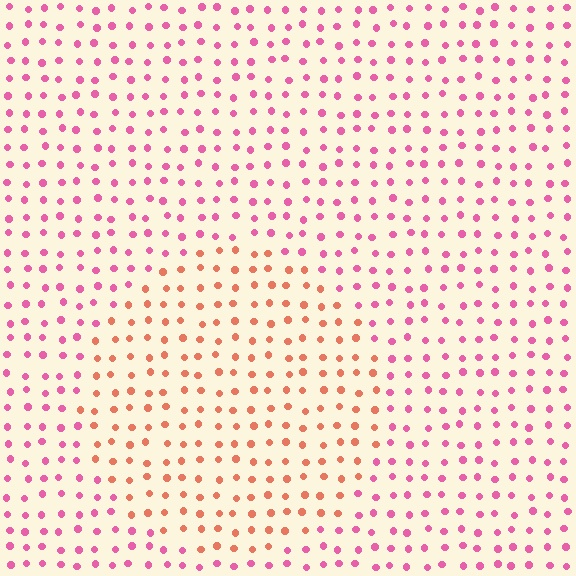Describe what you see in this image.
The image is filled with small pink elements in a uniform arrangement. A circle-shaped region is visible where the elements are tinted to a slightly different hue, forming a subtle color boundary.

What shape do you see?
I see a circle.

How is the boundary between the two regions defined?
The boundary is defined purely by a slight shift in hue (about 42 degrees). Spacing, size, and orientation are identical on both sides.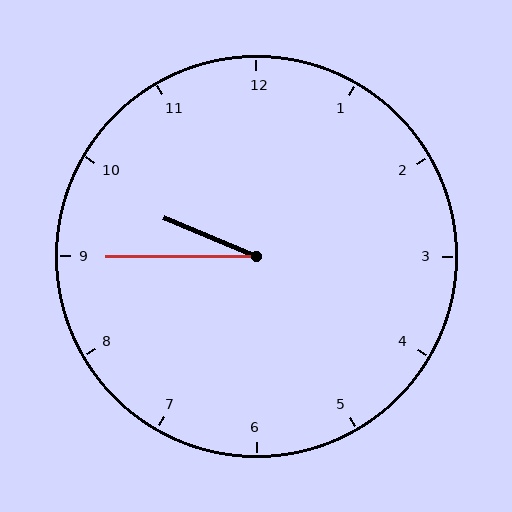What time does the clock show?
9:45.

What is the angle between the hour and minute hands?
Approximately 22 degrees.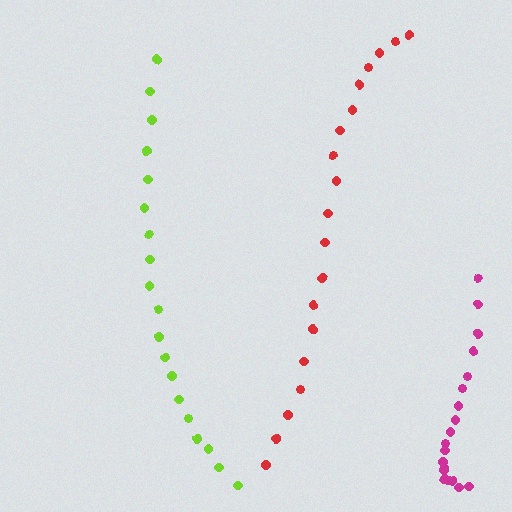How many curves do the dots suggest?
There are 3 distinct paths.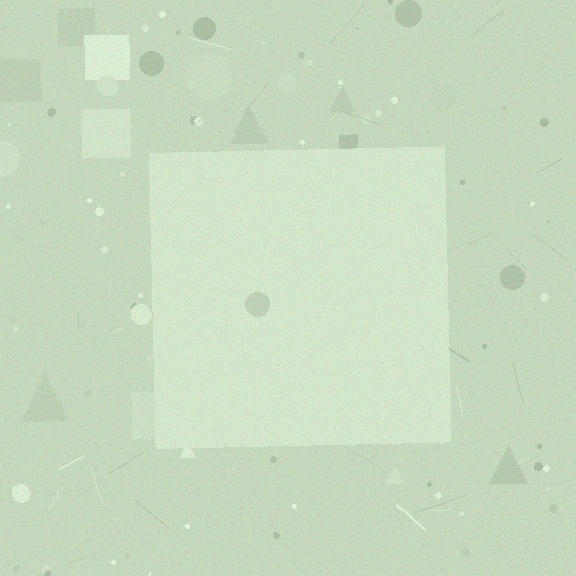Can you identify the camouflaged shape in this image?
The camouflaged shape is a square.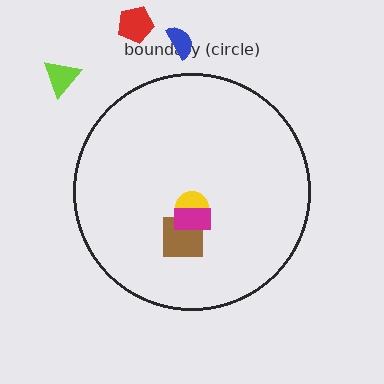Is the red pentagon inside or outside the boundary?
Outside.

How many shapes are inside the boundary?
3 inside, 3 outside.